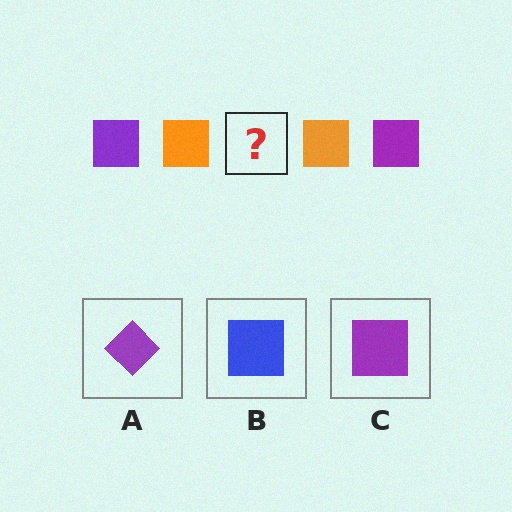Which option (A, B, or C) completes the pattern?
C.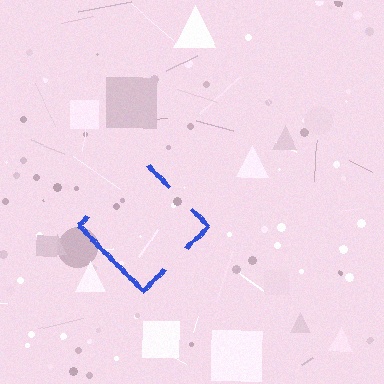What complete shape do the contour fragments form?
The contour fragments form a diamond.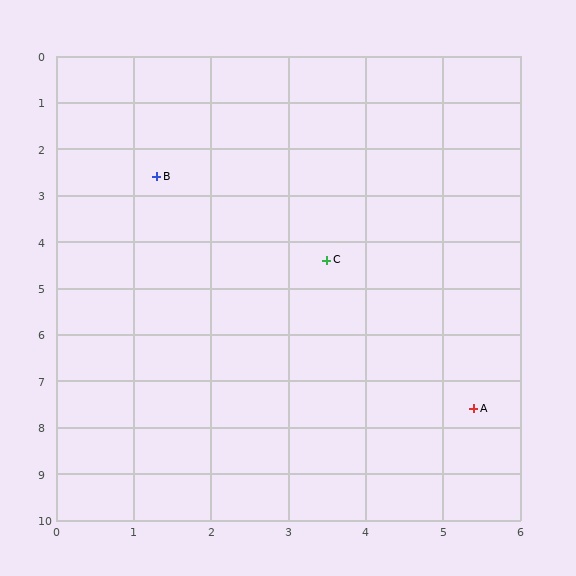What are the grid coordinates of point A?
Point A is at approximately (5.4, 7.6).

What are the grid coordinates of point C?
Point C is at approximately (3.5, 4.4).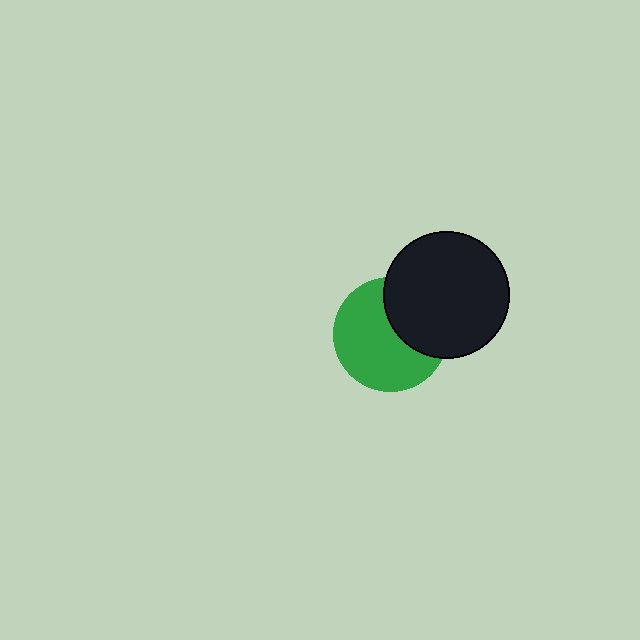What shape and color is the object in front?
The object in front is a black circle.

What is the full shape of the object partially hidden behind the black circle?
The partially hidden object is a green circle.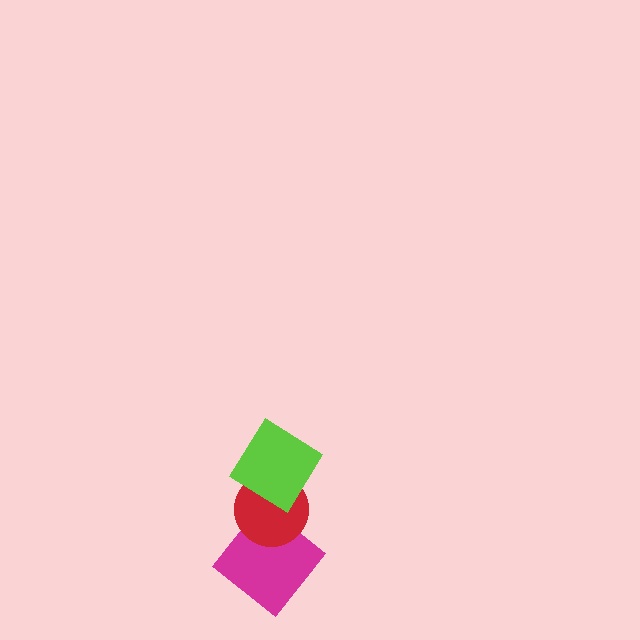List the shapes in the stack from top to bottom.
From top to bottom: the lime diamond, the red circle, the magenta diamond.